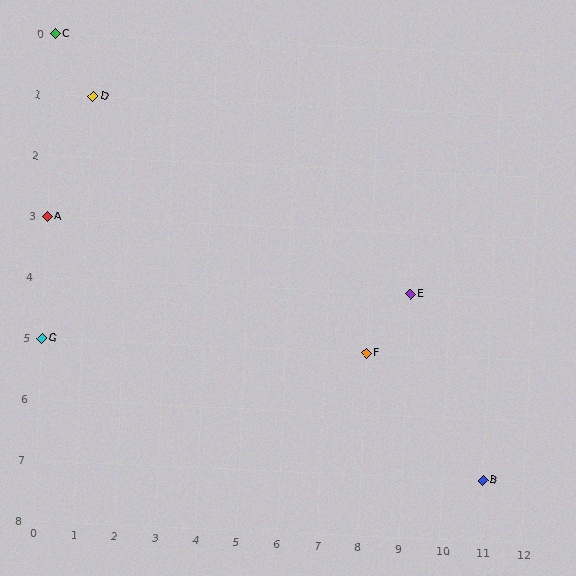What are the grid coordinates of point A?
Point A is at grid coordinates (0, 3).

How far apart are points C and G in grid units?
Points C and G are 5 rows apart.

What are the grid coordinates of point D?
Point D is at grid coordinates (1, 1).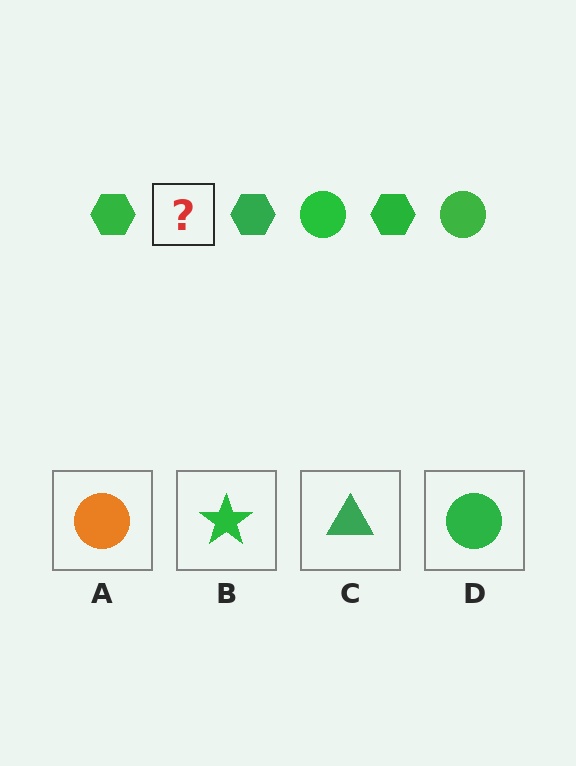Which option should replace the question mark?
Option D.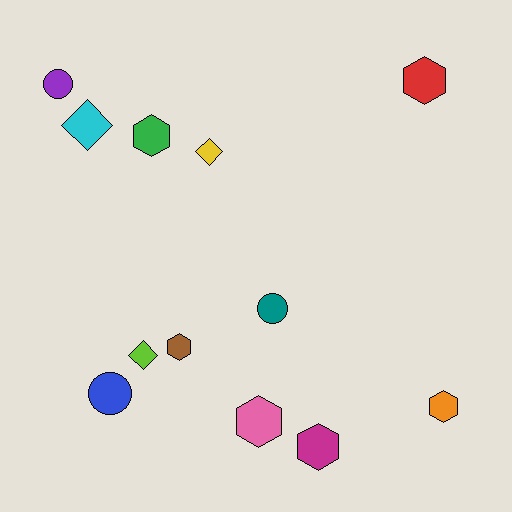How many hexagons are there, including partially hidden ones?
There are 6 hexagons.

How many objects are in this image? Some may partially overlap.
There are 12 objects.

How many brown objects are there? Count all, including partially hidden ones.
There is 1 brown object.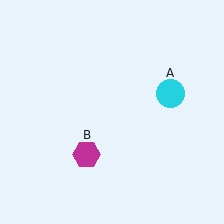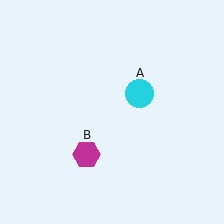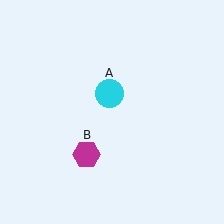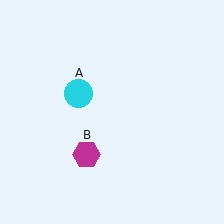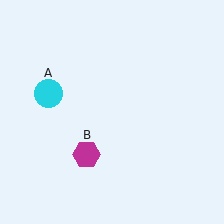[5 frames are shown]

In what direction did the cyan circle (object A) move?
The cyan circle (object A) moved left.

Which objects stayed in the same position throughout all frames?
Magenta hexagon (object B) remained stationary.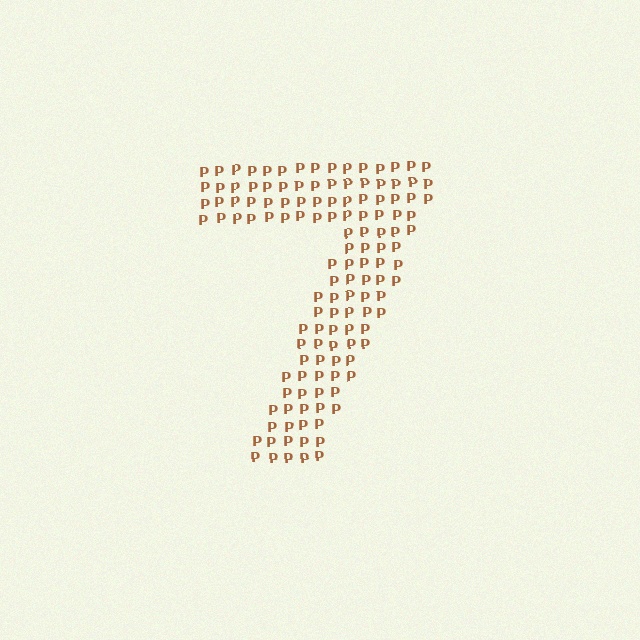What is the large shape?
The large shape is the digit 7.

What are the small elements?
The small elements are letter P's.